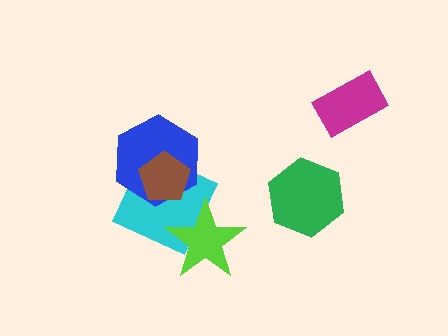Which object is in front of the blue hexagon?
The brown pentagon is in front of the blue hexagon.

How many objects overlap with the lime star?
1 object overlaps with the lime star.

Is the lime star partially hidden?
No, no other shape covers it.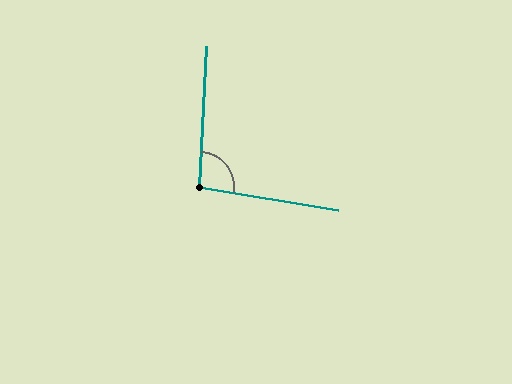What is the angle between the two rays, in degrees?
Approximately 96 degrees.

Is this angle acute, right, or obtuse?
It is obtuse.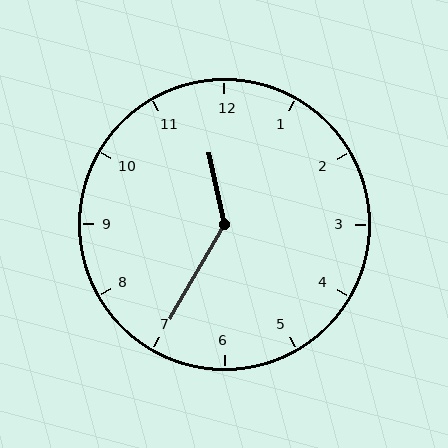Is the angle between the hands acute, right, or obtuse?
It is obtuse.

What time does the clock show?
11:35.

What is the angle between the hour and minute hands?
Approximately 138 degrees.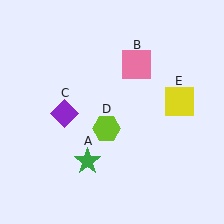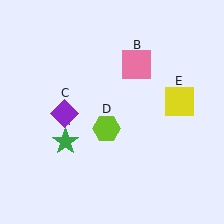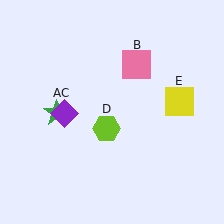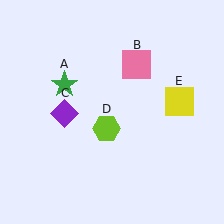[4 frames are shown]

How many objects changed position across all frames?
1 object changed position: green star (object A).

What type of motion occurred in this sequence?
The green star (object A) rotated clockwise around the center of the scene.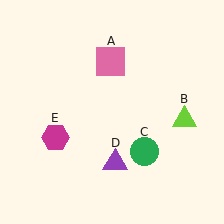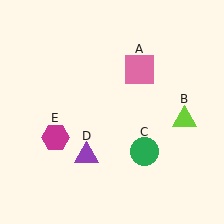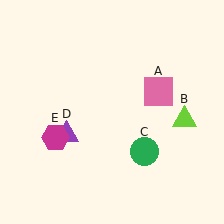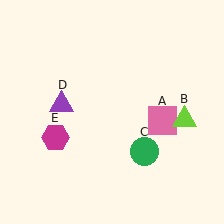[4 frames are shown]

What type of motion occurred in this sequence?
The pink square (object A), purple triangle (object D) rotated clockwise around the center of the scene.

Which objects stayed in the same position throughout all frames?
Lime triangle (object B) and green circle (object C) and magenta hexagon (object E) remained stationary.